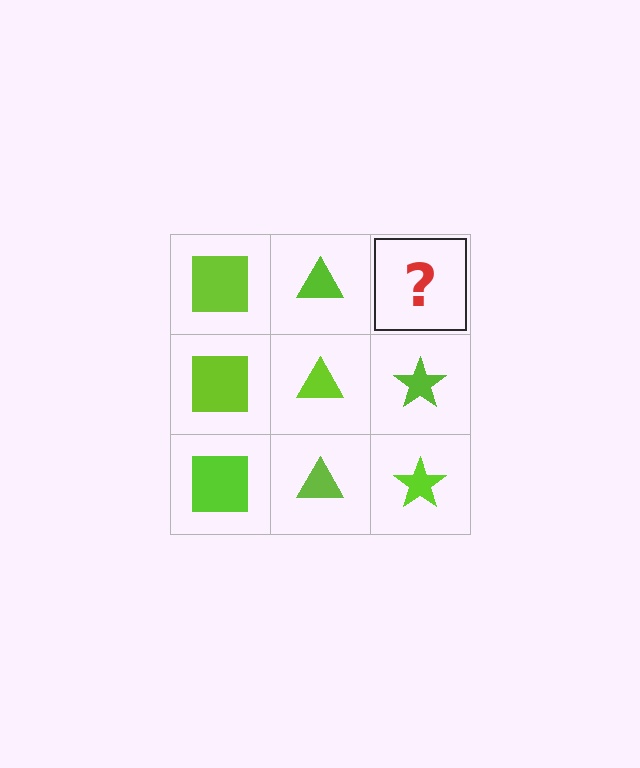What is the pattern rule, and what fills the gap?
The rule is that each column has a consistent shape. The gap should be filled with a lime star.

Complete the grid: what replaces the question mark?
The question mark should be replaced with a lime star.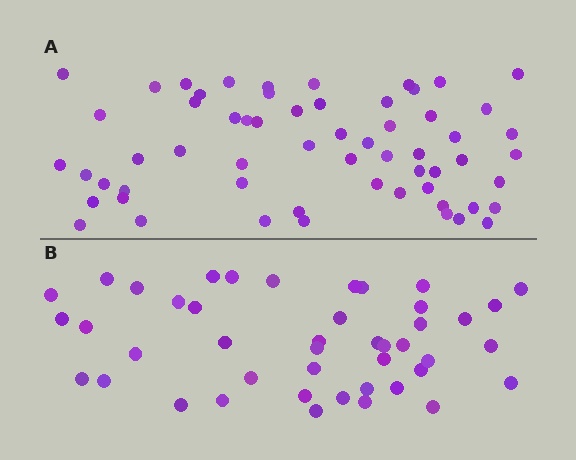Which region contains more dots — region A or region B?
Region A (the top region) has more dots.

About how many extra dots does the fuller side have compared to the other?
Region A has approximately 15 more dots than region B.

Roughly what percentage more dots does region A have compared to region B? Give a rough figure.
About 35% more.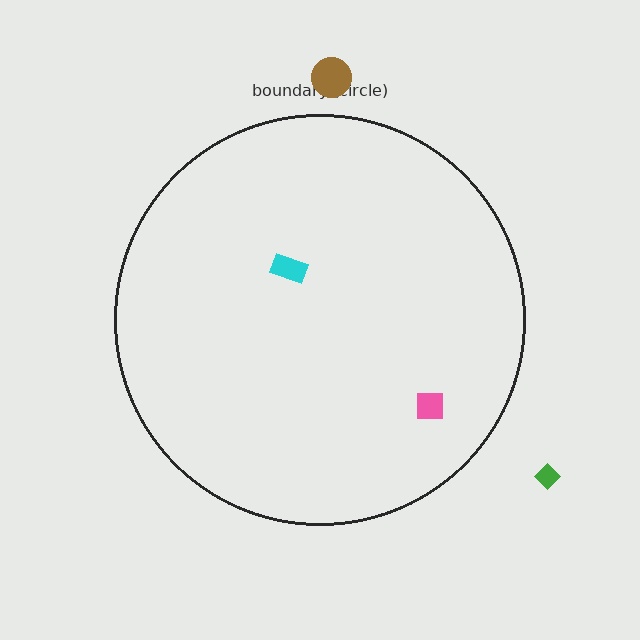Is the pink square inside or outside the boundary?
Inside.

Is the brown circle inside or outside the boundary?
Outside.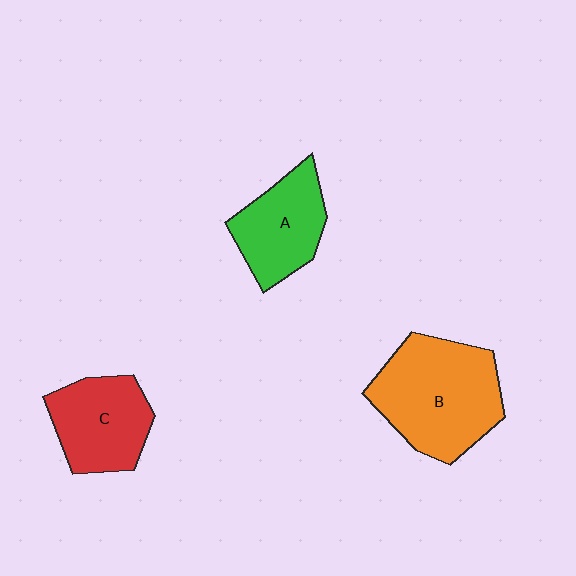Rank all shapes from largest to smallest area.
From largest to smallest: B (orange), C (red), A (green).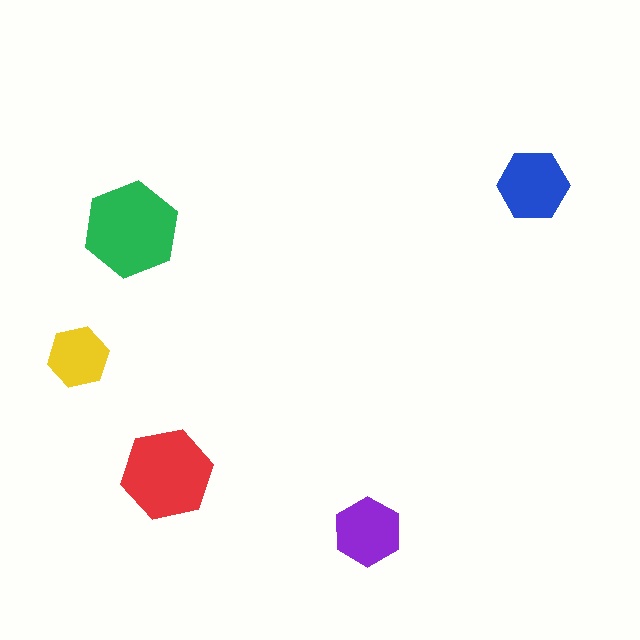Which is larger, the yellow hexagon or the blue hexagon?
The blue one.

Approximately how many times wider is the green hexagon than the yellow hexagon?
About 1.5 times wider.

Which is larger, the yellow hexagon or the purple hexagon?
The purple one.